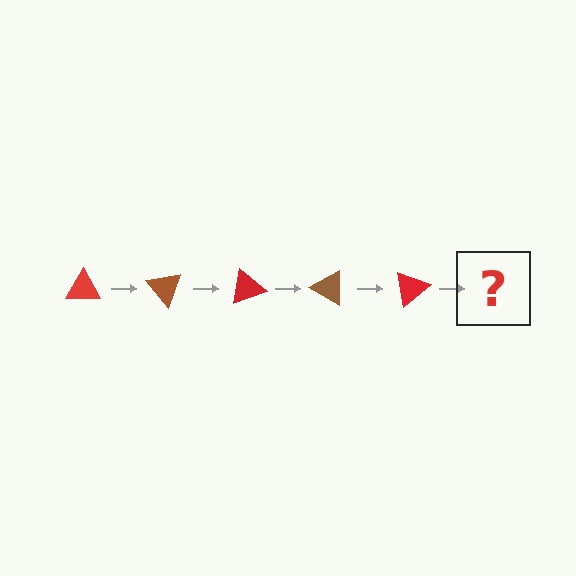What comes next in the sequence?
The next element should be a brown triangle, rotated 250 degrees from the start.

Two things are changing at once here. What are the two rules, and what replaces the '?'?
The two rules are that it rotates 50 degrees each step and the color cycles through red and brown. The '?' should be a brown triangle, rotated 250 degrees from the start.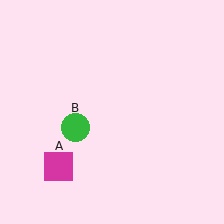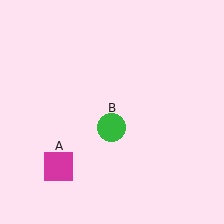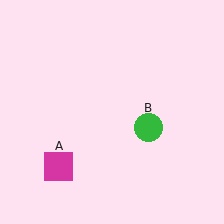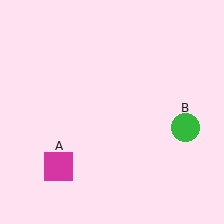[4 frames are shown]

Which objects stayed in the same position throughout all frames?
Magenta square (object A) remained stationary.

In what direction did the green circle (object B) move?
The green circle (object B) moved right.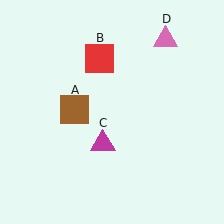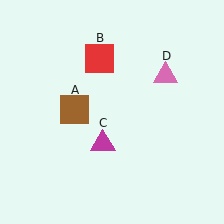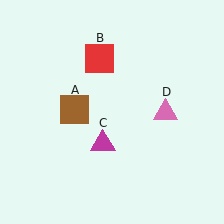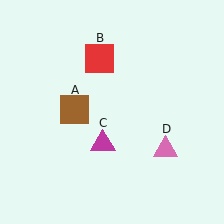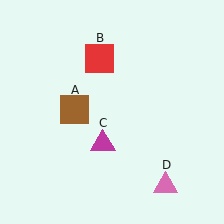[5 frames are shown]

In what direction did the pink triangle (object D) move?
The pink triangle (object D) moved down.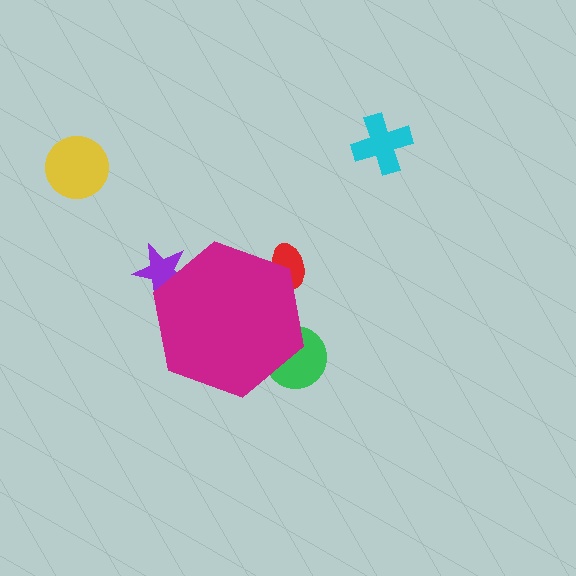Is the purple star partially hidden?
Yes, the purple star is partially hidden behind the magenta hexagon.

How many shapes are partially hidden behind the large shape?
3 shapes are partially hidden.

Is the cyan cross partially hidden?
No, the cyan cross is fully visible.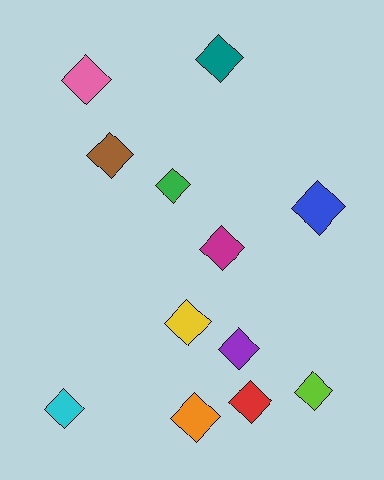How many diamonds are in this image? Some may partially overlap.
There are 12 diamonds.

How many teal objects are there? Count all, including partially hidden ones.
There is 1 teal object.